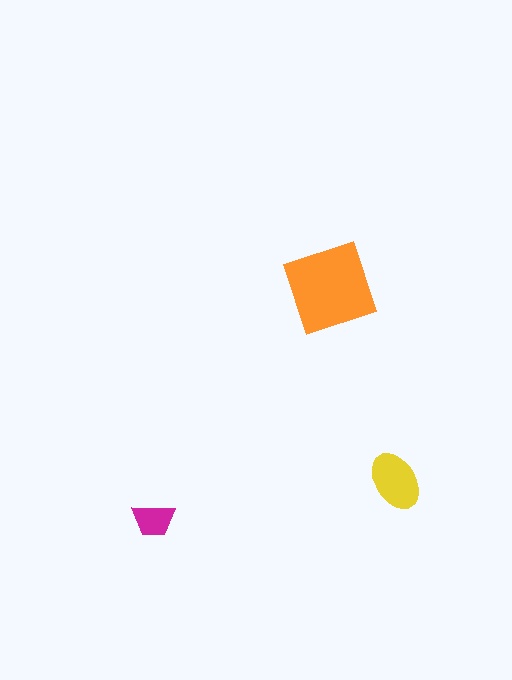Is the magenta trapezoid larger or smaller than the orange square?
Smaller.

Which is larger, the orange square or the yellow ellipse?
The orange square.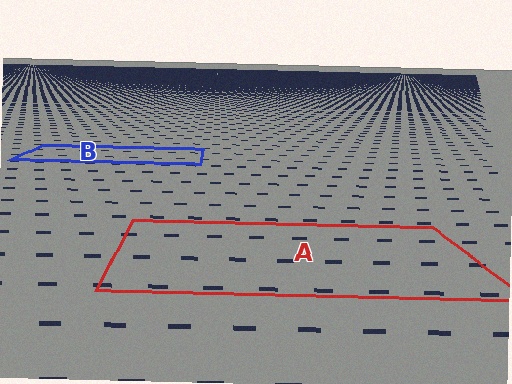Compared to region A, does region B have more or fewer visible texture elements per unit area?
Region B has more texture elements per unit area — they are packed more densely because it is farther away.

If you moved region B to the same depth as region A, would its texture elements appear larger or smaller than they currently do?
They would appear larger. At a closer depth, the same texture elements are projected at a bigger on-screen size.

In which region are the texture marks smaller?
The texture marks are smaller in region B, because it is farther away.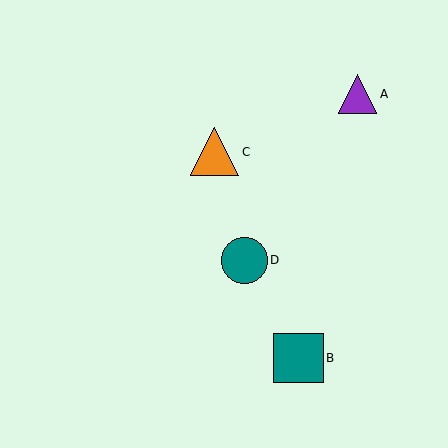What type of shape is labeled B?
Shape B is a teal square.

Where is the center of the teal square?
The center of the teal square is at (298, 358).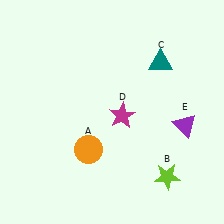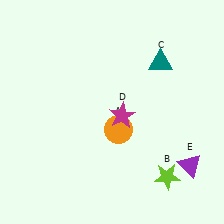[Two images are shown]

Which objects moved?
The objects that moved are: the orange circle (A), the purple triangle (E).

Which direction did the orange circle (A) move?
The orange circle (A) moved right.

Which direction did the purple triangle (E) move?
The purple triangle (E) moved down.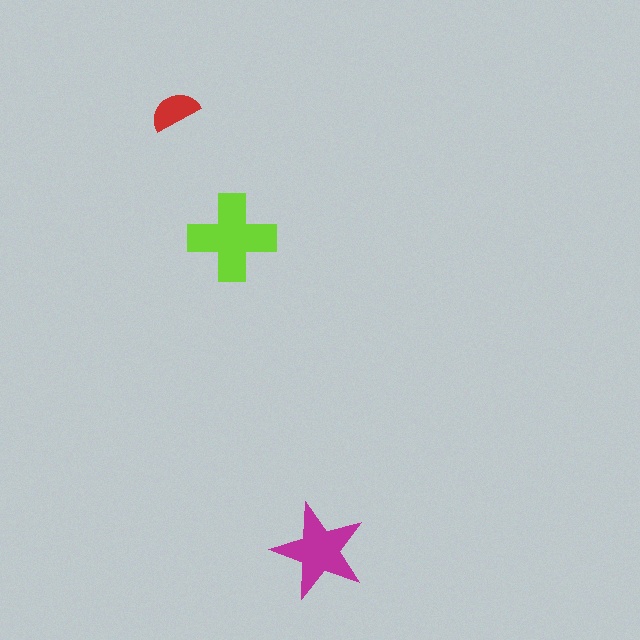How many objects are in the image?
There are 3 objects in the image.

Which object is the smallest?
The red semicircle.